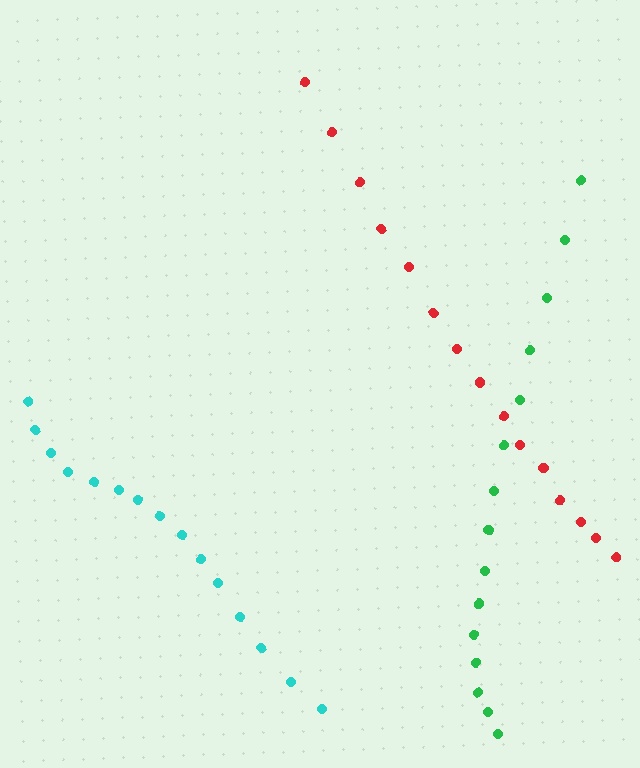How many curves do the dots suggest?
There are 3 distinct paths.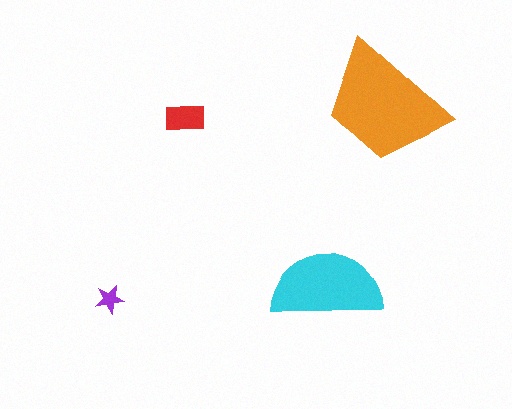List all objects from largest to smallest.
The orange trapezoid, the cyan semicircle, the red rectangle, the purple star.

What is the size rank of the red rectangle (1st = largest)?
3rd.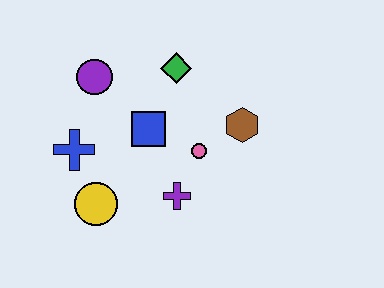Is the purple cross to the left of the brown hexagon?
Yes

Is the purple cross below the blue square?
Yes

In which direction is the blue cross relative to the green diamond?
The blue cross is to the left of the green diamond.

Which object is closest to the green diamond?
The blue square is closest to the green diamond.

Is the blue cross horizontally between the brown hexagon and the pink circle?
No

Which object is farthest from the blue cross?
The brown hexagon is farthest from the blue cross.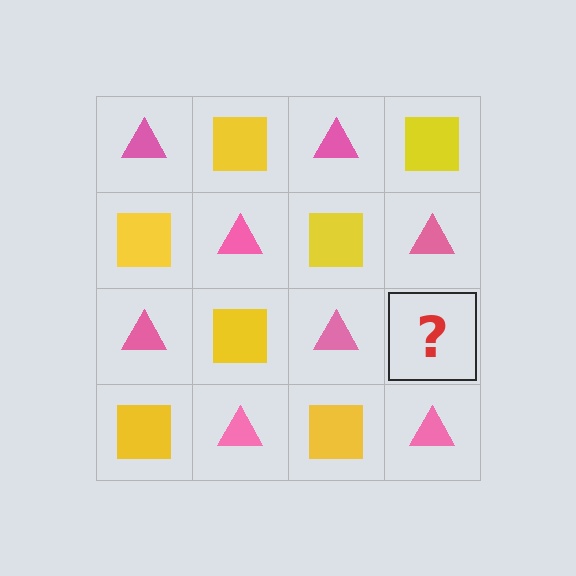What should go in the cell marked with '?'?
The missing cell should contain a yellow square.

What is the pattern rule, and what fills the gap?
The rule is that it alternates pink triangle and yellow square in a checkerboard pattern. The gap should be filled with a yellow square.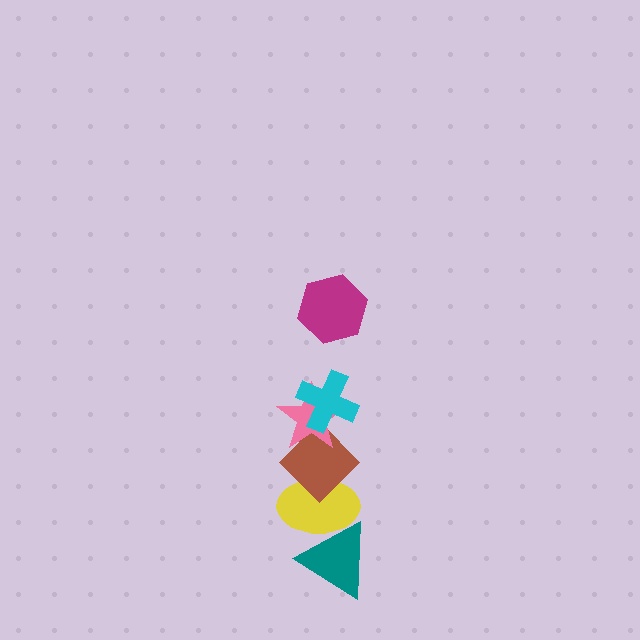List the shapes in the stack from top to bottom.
From top to bottom: the magenta hexagon, the cyan cross, the pink star, the brown diamond, the yellow ellipse, the teal triangle.